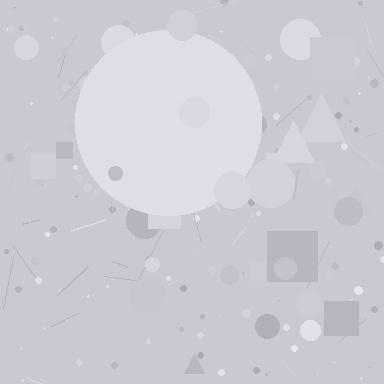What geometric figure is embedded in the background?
A circle is embedded in the background.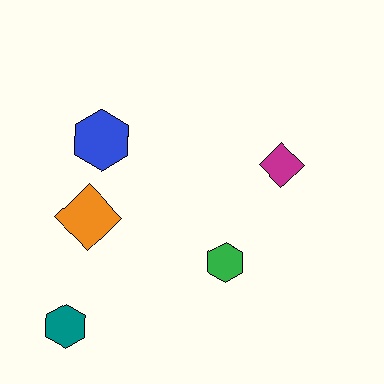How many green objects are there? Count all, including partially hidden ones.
There is 1 green object.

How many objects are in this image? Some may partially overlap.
There are 5 objects.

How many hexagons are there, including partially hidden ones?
There are 3 hexagons.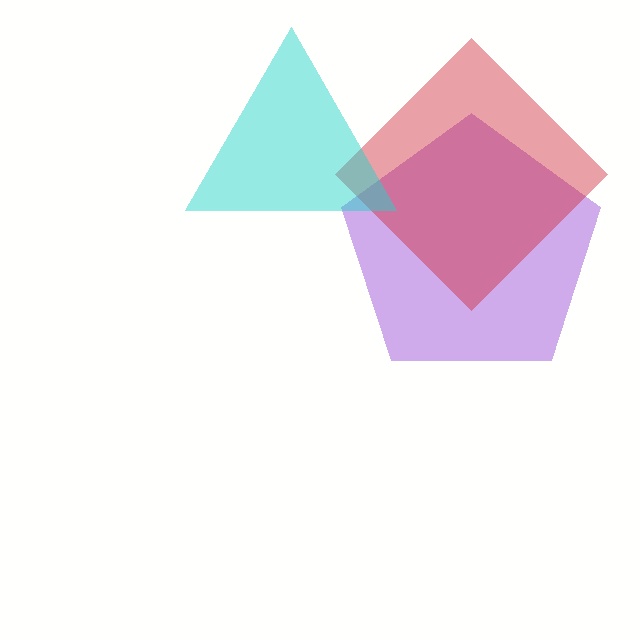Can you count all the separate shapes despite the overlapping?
Yes, there are 3 separate shapes.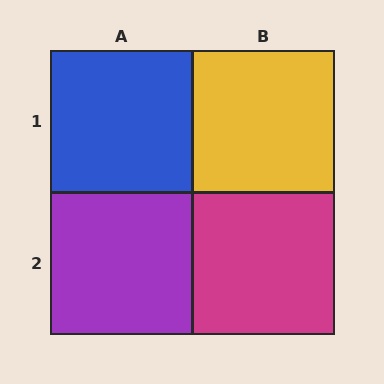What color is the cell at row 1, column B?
Yellow.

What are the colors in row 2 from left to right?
Purple, magenta.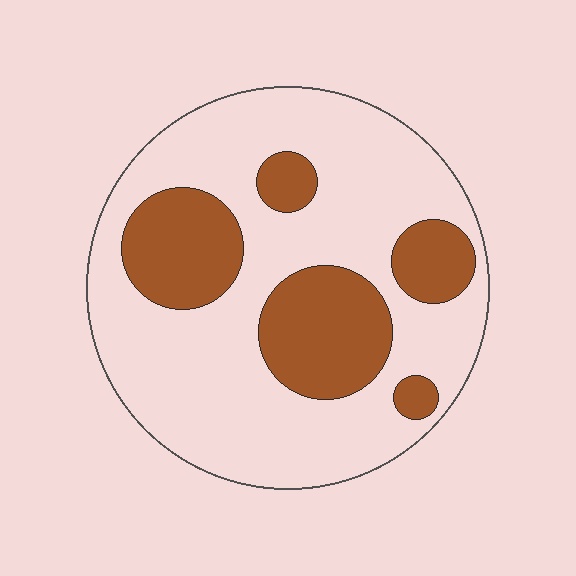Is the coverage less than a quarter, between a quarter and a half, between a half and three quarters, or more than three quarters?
Between a quarter and a half.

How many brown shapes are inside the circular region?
5.